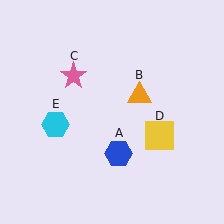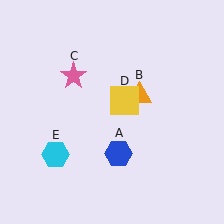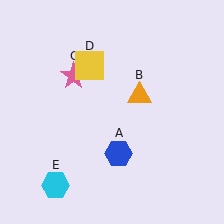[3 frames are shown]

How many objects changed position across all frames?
2 objects changed position: yellow square (object D), cyan hexagon (object E).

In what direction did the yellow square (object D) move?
The yellow square (object D) moved up and to the left.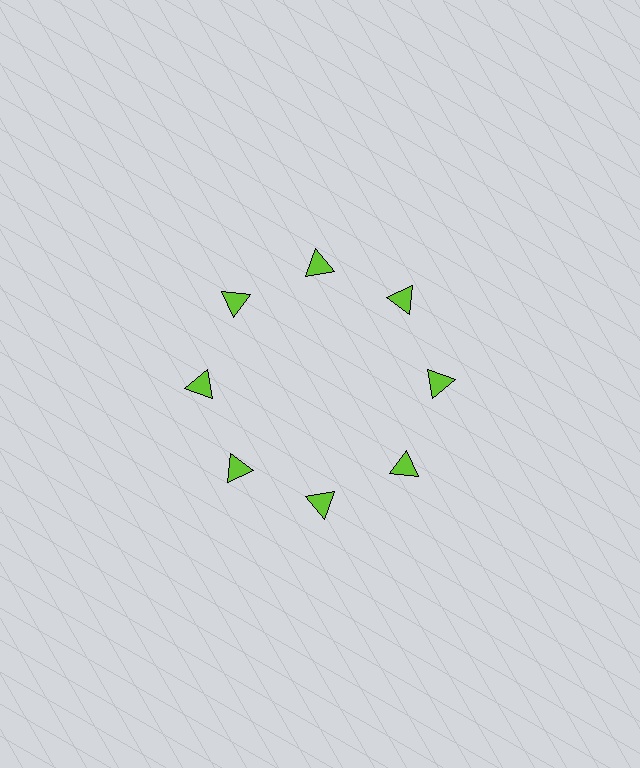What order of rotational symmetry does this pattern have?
This pattern has 8-fold rotational symmetry.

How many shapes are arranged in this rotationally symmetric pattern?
There are 8 shapes, arranged in 8 groups of 1.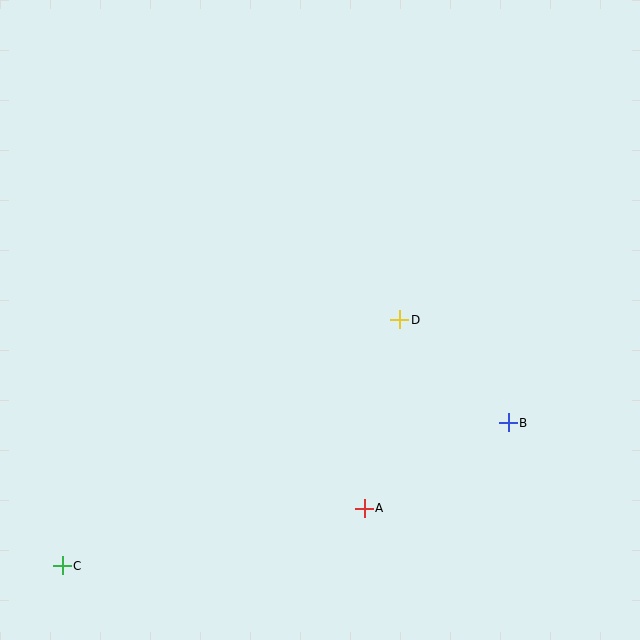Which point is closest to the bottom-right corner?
Point B is closest to the bottom-right corner.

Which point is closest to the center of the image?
Point D at (400, 320) is closest to the center.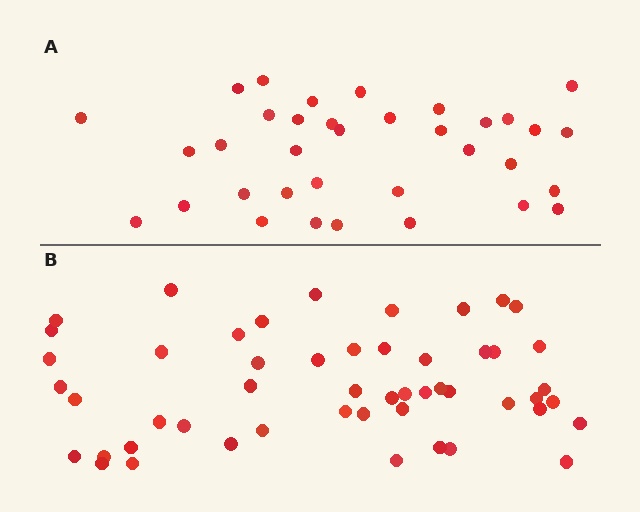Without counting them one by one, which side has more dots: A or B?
Region B (the bottom region) has more dots.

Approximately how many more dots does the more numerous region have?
Region B has approximately 15 more dots than region A.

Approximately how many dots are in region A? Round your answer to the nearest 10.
About 40 dots. (The exact count is 35, which rounds to 40.)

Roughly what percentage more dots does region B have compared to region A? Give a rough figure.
About 45% more.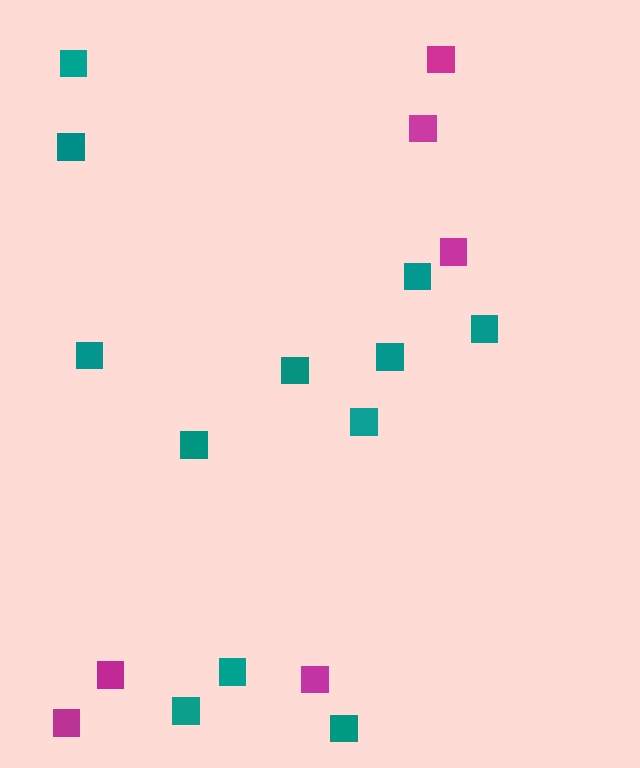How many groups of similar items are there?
There are 2 groups: one group of teal squares (12) and one group of magenta squares (6).